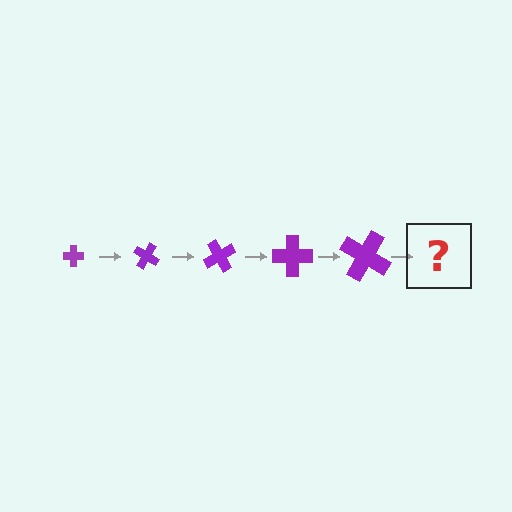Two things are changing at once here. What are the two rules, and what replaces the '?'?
The two rules are that the cross grows larger each step and it rotates 30 degrees each step. The '?' should be a cross, larger than the previous one and rotated 150 degrees from the start.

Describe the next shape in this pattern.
It should be a cross, larger than the previous one and rotated 150 degrees from the start.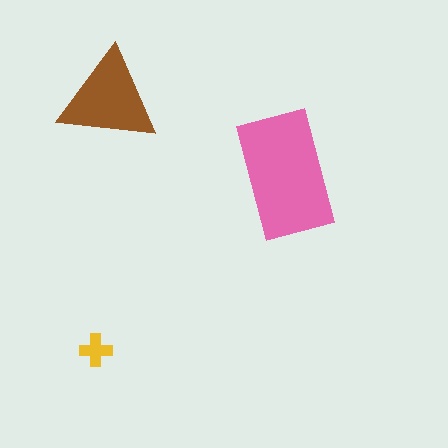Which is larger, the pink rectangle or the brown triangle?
The pink rectangle.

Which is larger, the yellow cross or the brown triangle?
The brown triangle.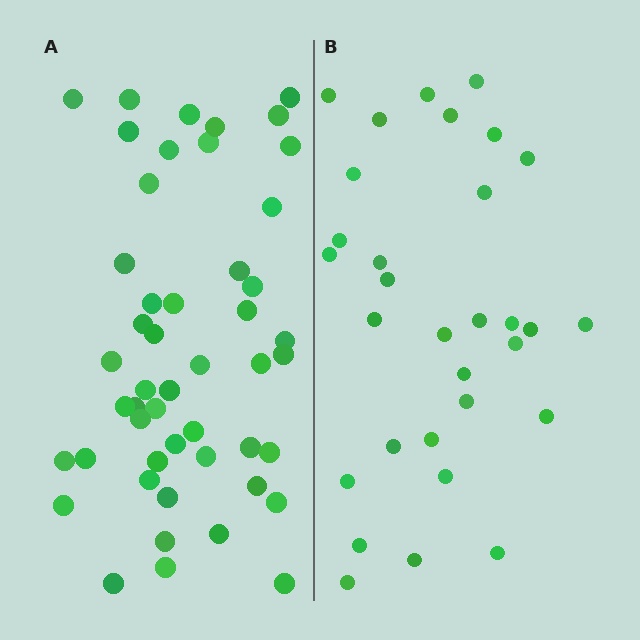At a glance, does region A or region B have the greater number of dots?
Region A (the left region) has more dots.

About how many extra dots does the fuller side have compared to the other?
Region A has approximately 20 more dots than region B.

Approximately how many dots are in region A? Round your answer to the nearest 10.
About 50 dots. (The exact count is 49, which rounds to 50.)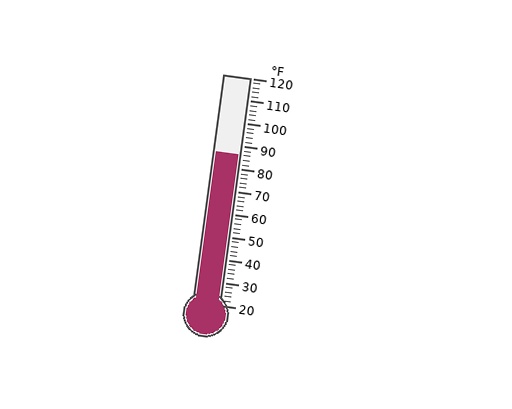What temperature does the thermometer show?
The thermometer shows approximately 86°F.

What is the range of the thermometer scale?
The thermometer scale ranges from 20°F to 120°F.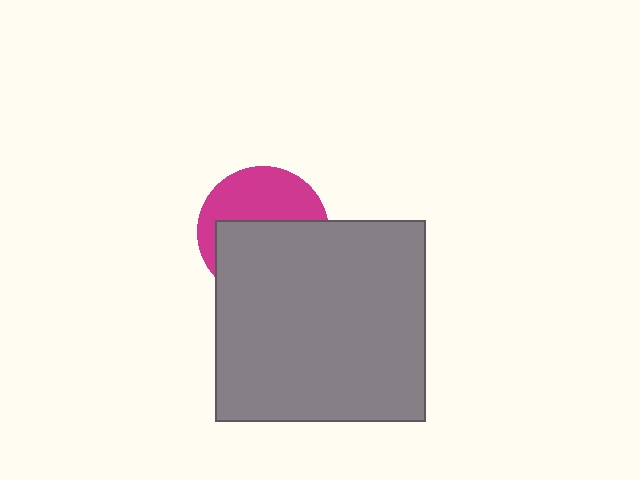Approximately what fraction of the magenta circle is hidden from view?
Roughly 56% of the magenta circle is hidden behind the gray rectangle.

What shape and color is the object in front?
The object in front is a gray rectangle.